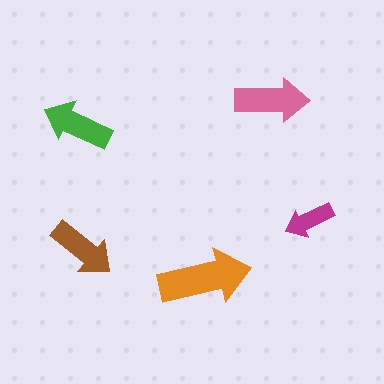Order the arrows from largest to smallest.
the orange one, the pink one, the green one, the brown one, the magenta one.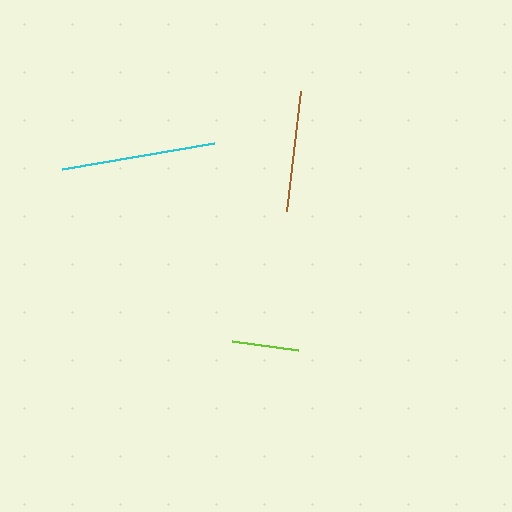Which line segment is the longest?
The cyan line is the longest at approximately 154 pixels.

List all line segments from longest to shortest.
From longest to shortest: cyan, brown, lime.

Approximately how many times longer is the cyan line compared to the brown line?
The cyan line is approximately 1.3 times the length of the brown line.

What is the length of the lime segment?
The lime segment is approximately 67 pixels long.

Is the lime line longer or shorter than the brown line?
The brown line is longer than the lime line.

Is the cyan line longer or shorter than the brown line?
The cyan line is longer than the brown line.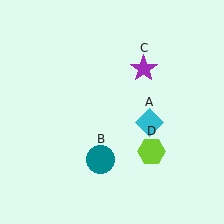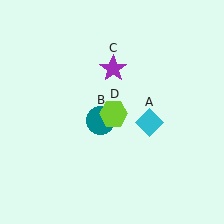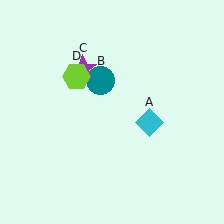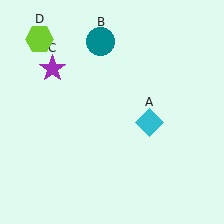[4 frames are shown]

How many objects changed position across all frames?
3 objects changed position: teal circle (object B), purple star (object C), lime hexagon (object D).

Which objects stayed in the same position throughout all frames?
Cyan diamond (object A) remained stationary.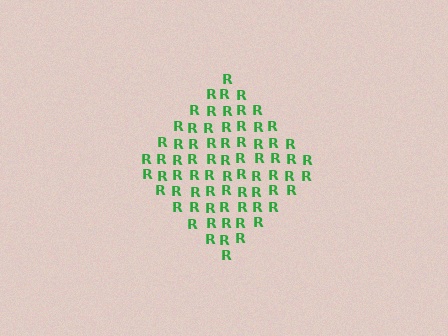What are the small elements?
The small elements are letter R's.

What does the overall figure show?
The overall figure shows a diamond.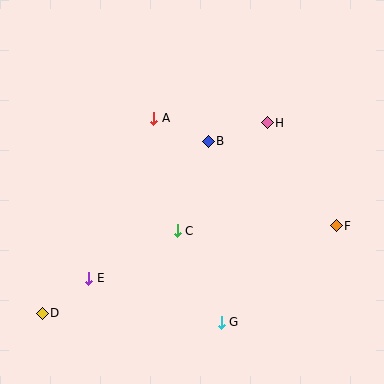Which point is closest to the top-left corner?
Point A is closest to the top-left corner.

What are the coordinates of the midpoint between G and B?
The midpoint between G and B is at (215, 232).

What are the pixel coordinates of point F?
Point F is at (336, 226).